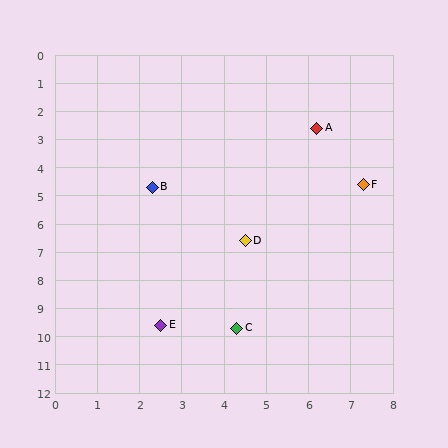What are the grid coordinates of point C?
Point C is at approximately (4.3, 9.7).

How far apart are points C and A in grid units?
Points C and A are about 7.3 grid units apart.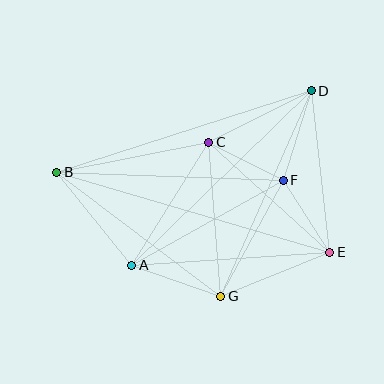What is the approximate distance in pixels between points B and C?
The distance between B and C is approximately 155 pixels.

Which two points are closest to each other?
Points C and F are closest to each other.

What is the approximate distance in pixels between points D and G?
The distance between D and G is approximately 225 pixels.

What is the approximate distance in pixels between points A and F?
The distance between A and F is approximately 173 pixels.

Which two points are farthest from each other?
Points B and E are farthest from each other.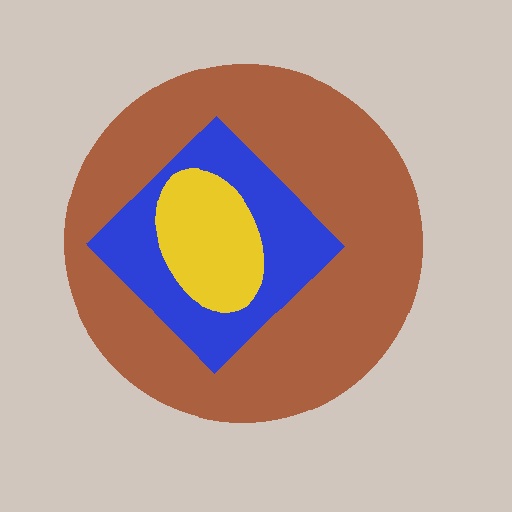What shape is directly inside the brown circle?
The blue diamond.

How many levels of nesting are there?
3.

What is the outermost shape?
The brown circle.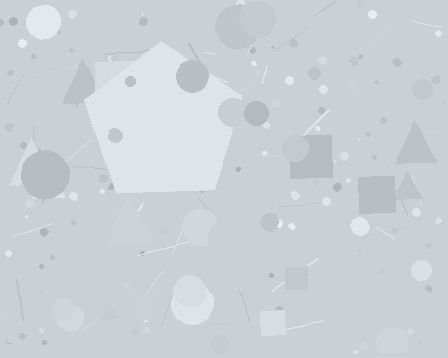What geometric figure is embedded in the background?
A pentagon is embedded in the background.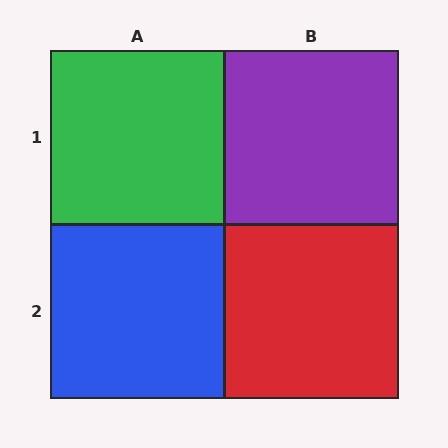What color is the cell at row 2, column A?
Blue.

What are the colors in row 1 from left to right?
Green, purple.